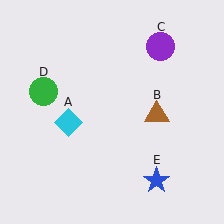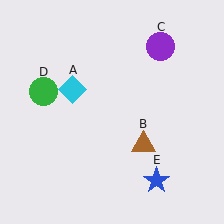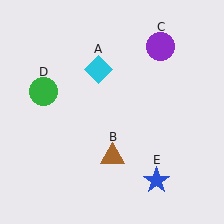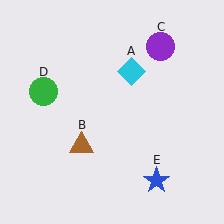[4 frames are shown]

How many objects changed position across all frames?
2 objects changed position: cyan diamond (object A), brown triangle (object B).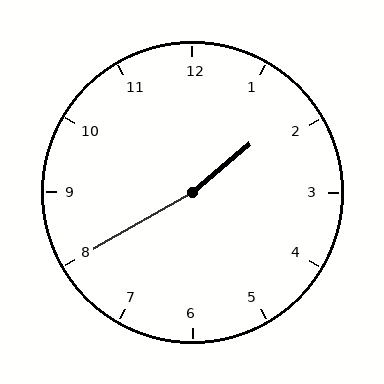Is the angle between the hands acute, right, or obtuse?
It is obtuse.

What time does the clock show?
1:40.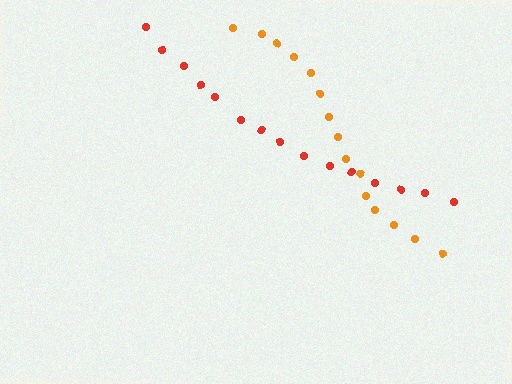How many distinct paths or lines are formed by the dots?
There are 2 distinct paths.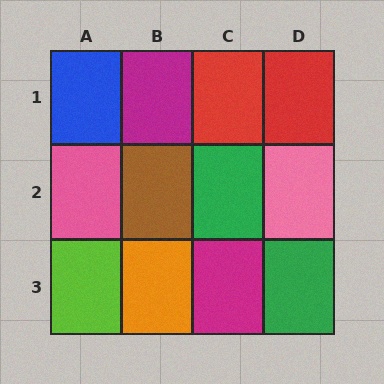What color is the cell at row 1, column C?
Red.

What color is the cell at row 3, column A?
Lime.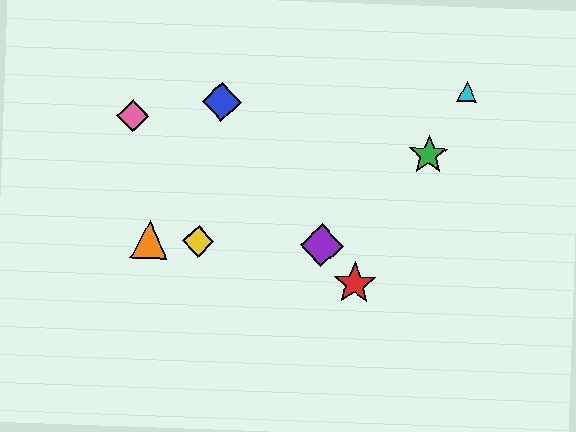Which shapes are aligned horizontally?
The yellow diamond, the purple diamond, the orange triangle are aligned horizontally.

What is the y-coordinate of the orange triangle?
The orange triangle is at y≈239.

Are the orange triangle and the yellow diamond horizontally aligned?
Yes, both are at y≈239.